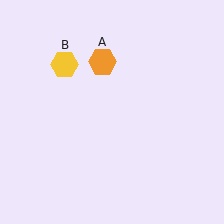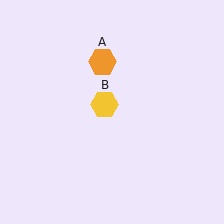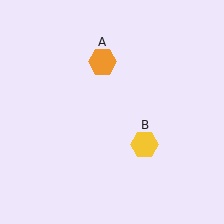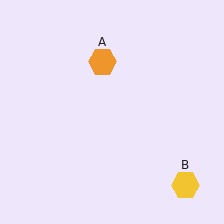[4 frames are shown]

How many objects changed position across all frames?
1 object changed position: yellow hexagon (object B).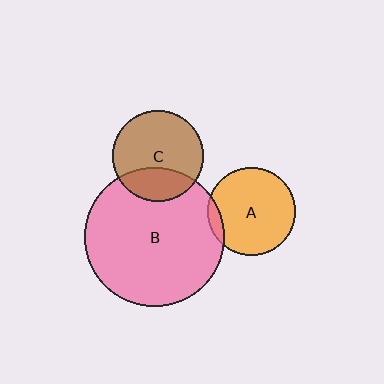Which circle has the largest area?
Circle B (pink).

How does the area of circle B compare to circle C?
Approximately 2.4 times.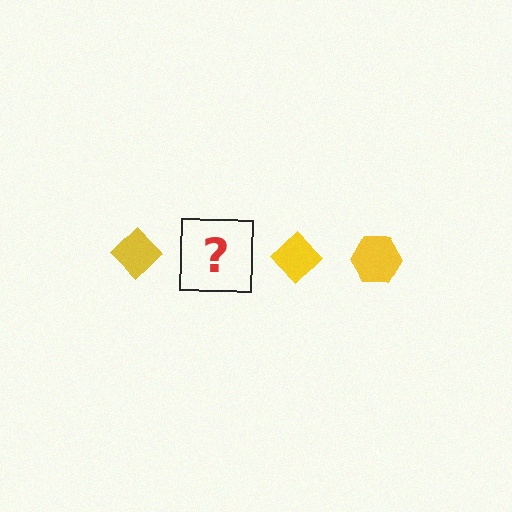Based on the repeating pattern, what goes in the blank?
The blank should be a yellow hexagon.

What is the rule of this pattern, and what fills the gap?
The rule is that the pattern cycles through diamond, hexagon shapes in yellow. The gap should be filled with a yellow hexagon.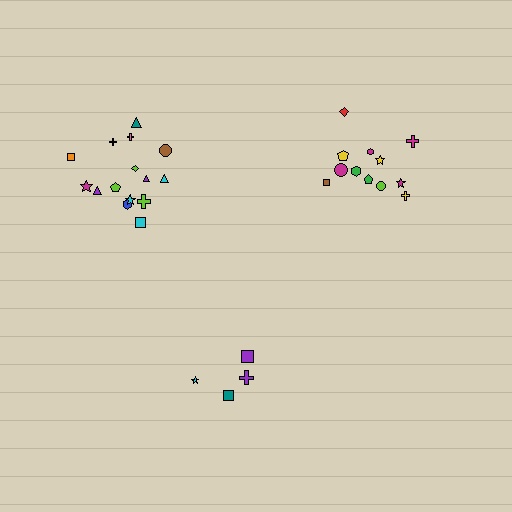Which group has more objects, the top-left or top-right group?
The top-left group.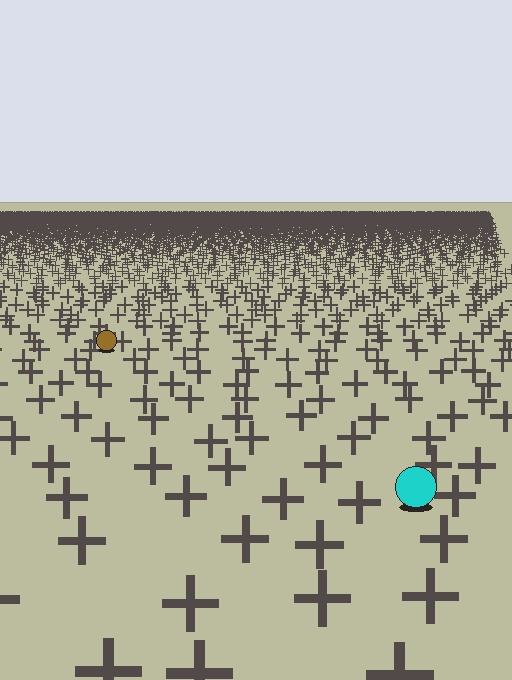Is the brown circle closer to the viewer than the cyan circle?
No. The cyan circle is closer — you can tell from the texture gradient: the ground texture is coarser near it.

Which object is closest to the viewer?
The cyan circle is closest. The texture marks near it are larger and more spread out.